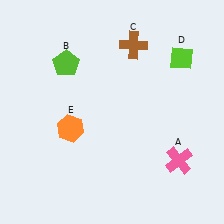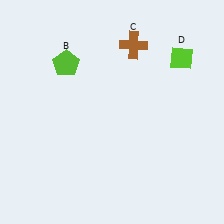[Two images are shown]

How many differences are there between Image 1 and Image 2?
There are 2 differences between the two images.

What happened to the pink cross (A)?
The pink cross (A) was removed in Image 2. It was in the bottom-right area of Image 1.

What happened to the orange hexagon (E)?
The orange hexagon (E) was removed in Image 2. It was in the bottom-left area of Image 1.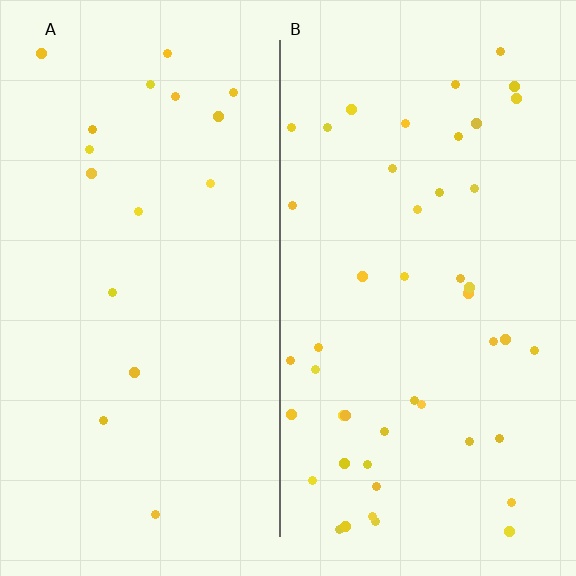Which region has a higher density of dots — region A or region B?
B (the right).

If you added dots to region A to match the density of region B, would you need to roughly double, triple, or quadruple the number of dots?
Approximately triple.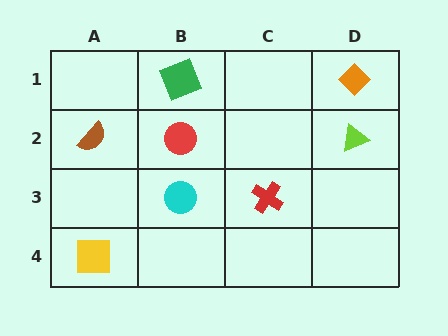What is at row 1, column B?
A green square.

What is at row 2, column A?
A brown semicircle.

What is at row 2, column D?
A lime triangle.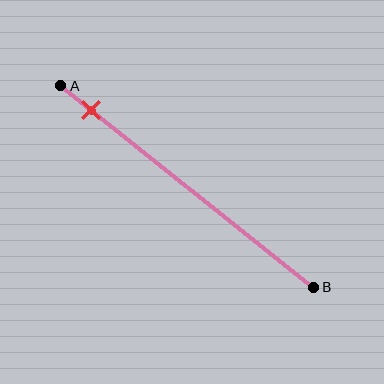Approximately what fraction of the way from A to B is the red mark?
The red mark is approximately 10% of the way from A to B.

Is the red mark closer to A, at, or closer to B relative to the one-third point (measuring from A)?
The red mark is closer to point A than the one-third point of segment AB.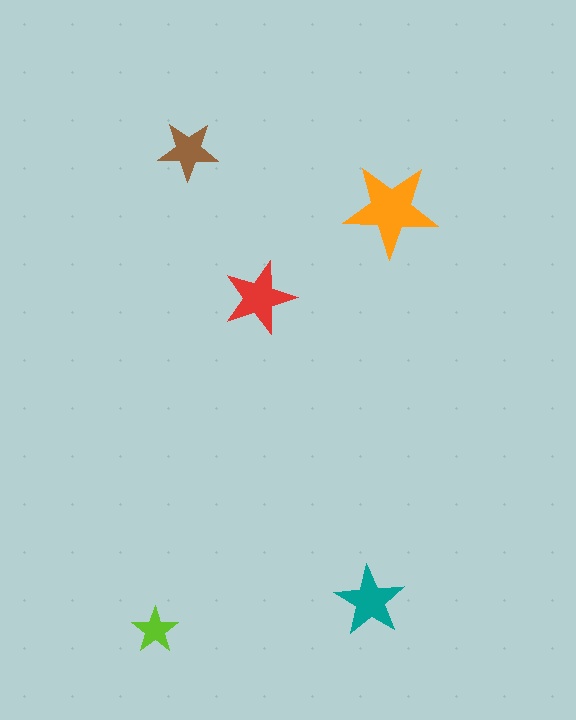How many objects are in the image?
There are 5 objects in the image.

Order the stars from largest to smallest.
the orange one, the red one, the teal one, the brown one, the lime one.